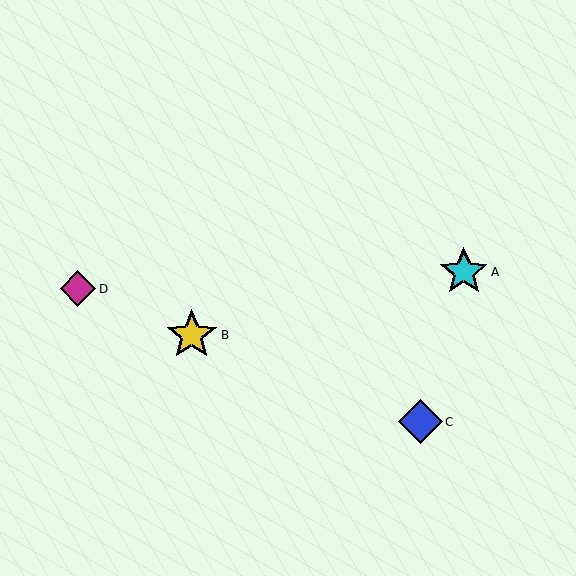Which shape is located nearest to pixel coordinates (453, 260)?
The cyan star (labeled A) at (464, 272) is nearest to that location.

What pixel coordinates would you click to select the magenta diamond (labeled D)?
Click at (78, 289) to select the magenta diamond D.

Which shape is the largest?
The yellow star (labeled B) is the largest.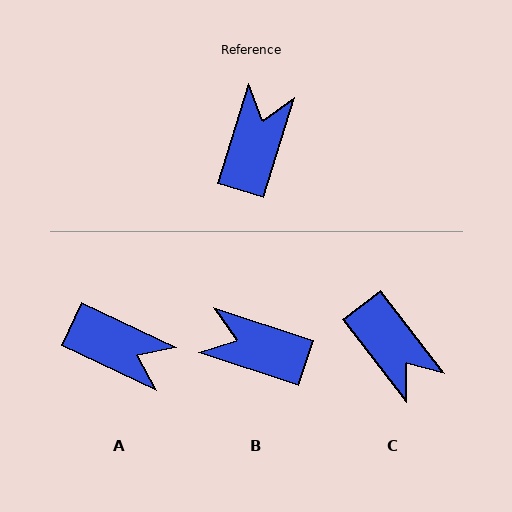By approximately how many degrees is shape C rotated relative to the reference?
Approximately 125 degrees clockwise.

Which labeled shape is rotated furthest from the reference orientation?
C, about 125 degrees away.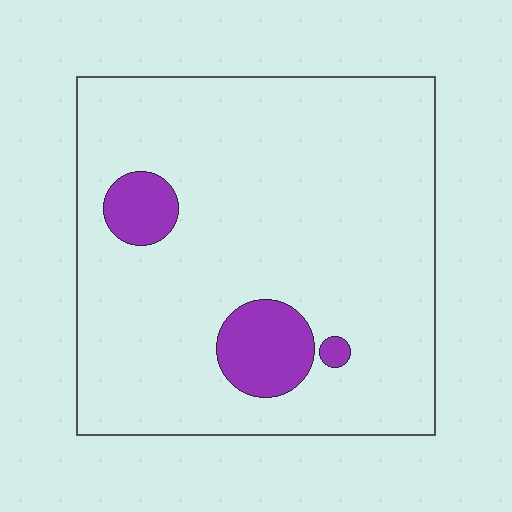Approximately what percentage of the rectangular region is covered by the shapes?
Approximately 10%.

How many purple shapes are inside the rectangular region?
3.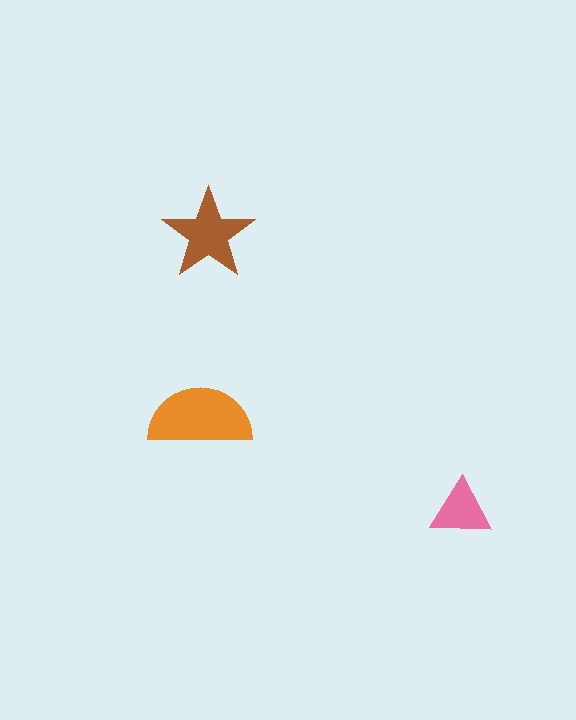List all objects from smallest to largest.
The pink triangle, the brown star, the orange semicircle.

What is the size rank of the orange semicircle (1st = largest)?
1st.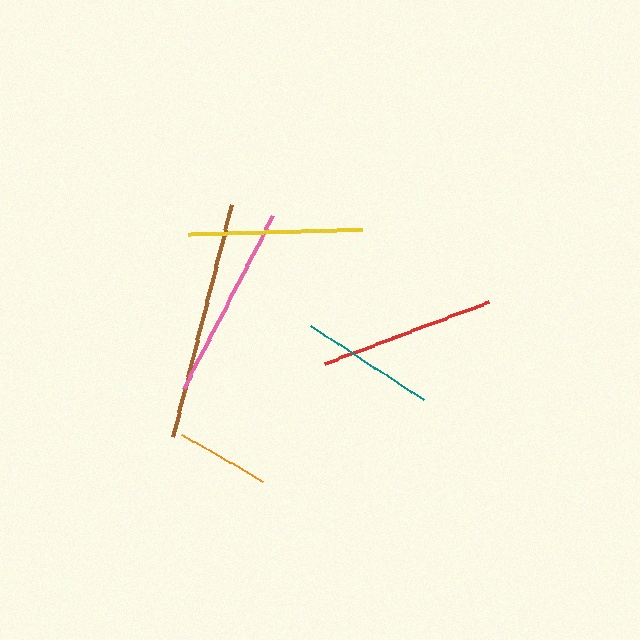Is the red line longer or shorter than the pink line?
The pink line is longer than the red line.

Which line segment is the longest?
The brown line is the longest at approximately 239 pixels.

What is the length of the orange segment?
The orange segment is approximately 94 pixels long.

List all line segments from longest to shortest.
From longest to shortest: brown, pink, red, yellow, teal, orange.